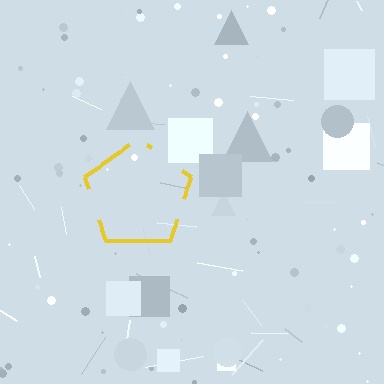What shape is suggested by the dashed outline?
The dashed outline suggests a pentagon.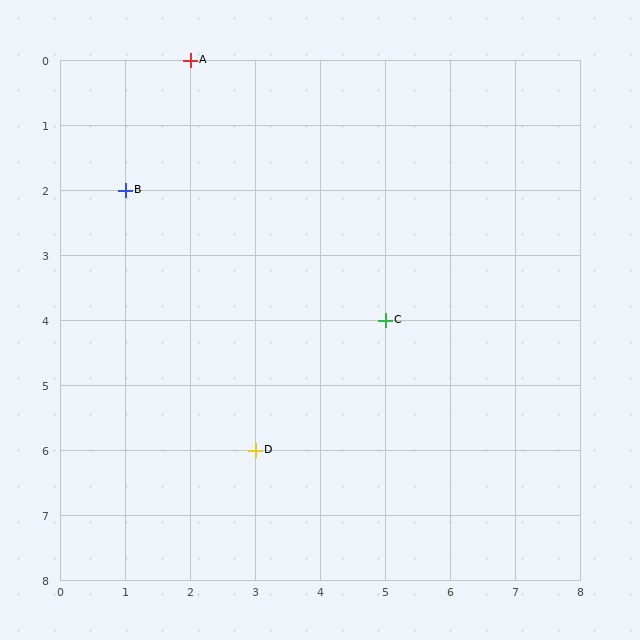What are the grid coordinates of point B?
Point B is at grid coordinates (1, 2).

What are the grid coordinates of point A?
Point A is at grid coordinates (2, 0).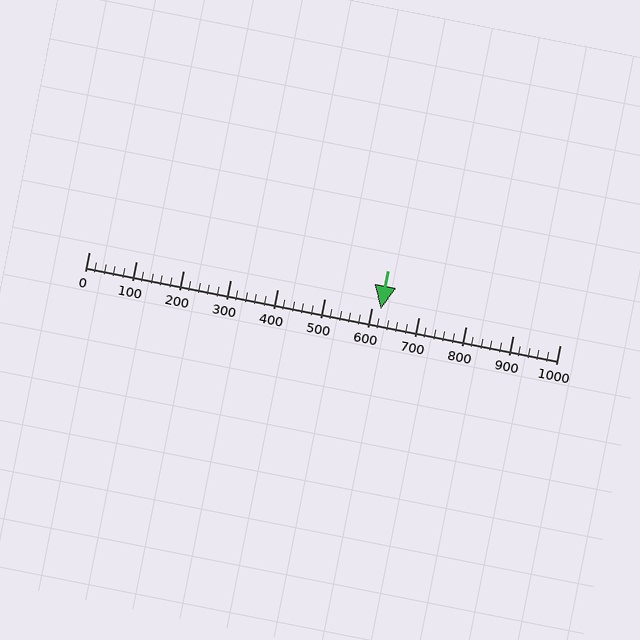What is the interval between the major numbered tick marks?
The major tick marks are spaced 100 units apart.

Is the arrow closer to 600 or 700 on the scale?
The arrow is closer to 600.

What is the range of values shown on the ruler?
The ruler shows values from 0 to 1000.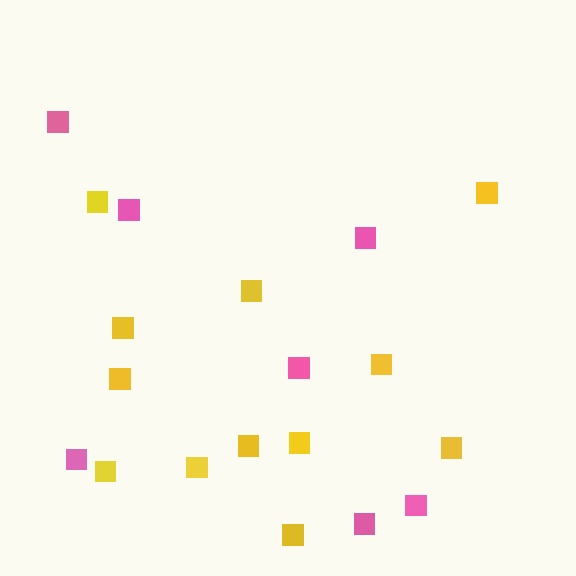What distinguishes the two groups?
There are 2 groups: one group of pink squares (7) and one group of yellow squares (12).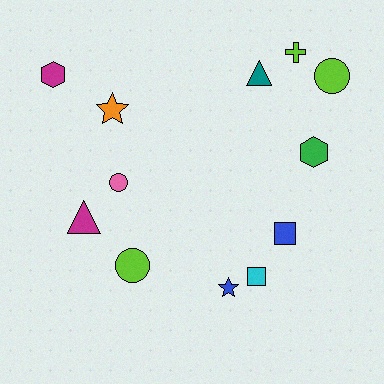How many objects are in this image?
There are 12 objects.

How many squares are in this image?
There are 2 squares.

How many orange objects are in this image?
There is 1 orange object.